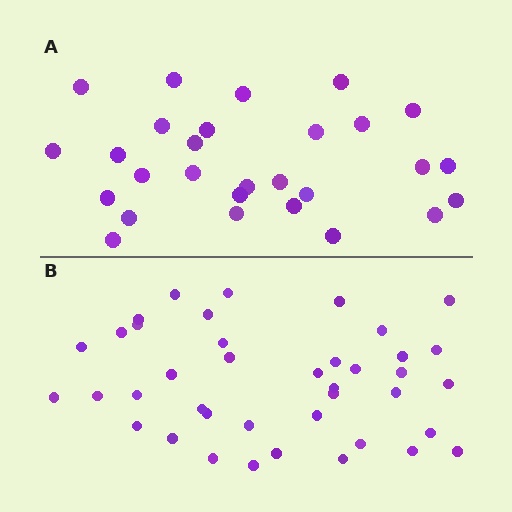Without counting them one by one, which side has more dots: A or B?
Region B (the bottom region) has more dots.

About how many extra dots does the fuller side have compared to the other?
Region B has roughly 12 or so more dots than region A.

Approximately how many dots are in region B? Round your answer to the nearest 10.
About 40 dots.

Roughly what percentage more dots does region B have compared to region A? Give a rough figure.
About 45% more.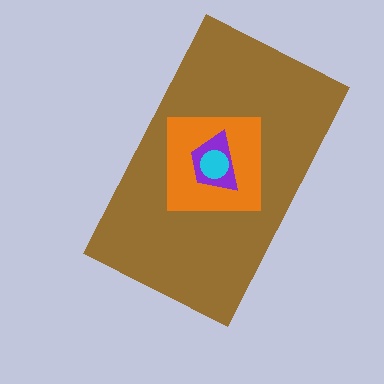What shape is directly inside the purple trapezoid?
The cyan circle.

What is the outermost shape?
The brown rectangle.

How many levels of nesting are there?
4.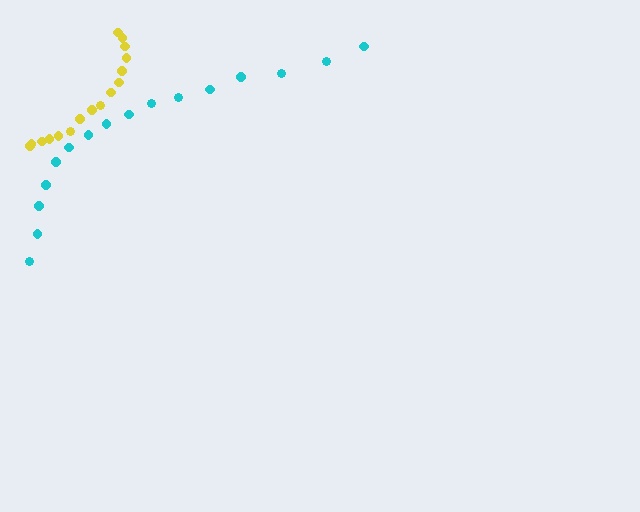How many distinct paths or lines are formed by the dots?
There are 2 distinct paths.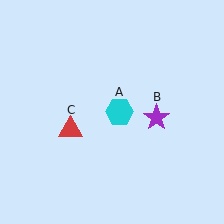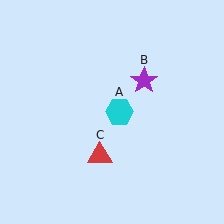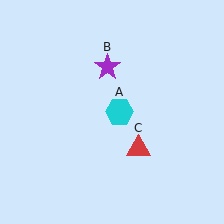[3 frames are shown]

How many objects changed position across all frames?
2 objects changed position: purple star (object B), red triangle (object C).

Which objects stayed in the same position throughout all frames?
Cyan hexagon (object A) remained stationary.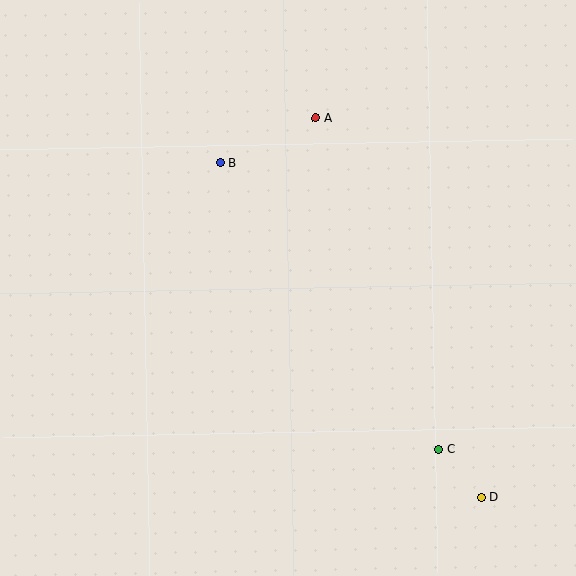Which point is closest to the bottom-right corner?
Point D is closest to the bottom-right corner.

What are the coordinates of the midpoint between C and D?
The midpoint between C and D is at (460, 474).